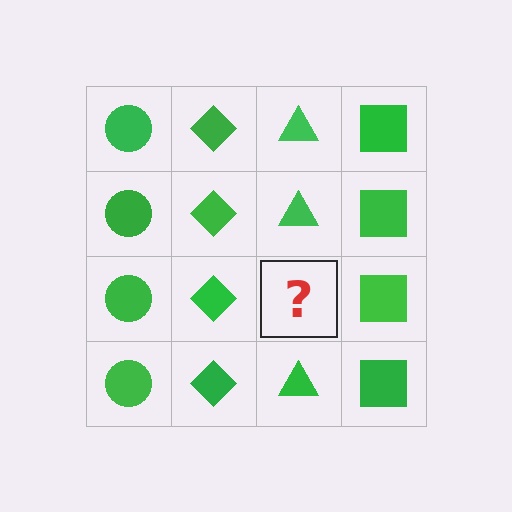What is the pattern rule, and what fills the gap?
The rule is that each column has a consistent shape. The gap should be filled with a green triangle.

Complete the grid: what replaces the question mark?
The question mark should be replaced with a green triangle.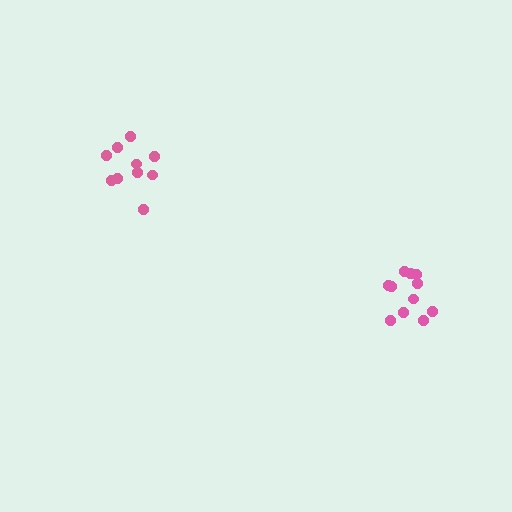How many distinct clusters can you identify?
There are 2 distinct clusters.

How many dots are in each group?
Group 1: 12 dots, Group 2: 10 dots (22 total).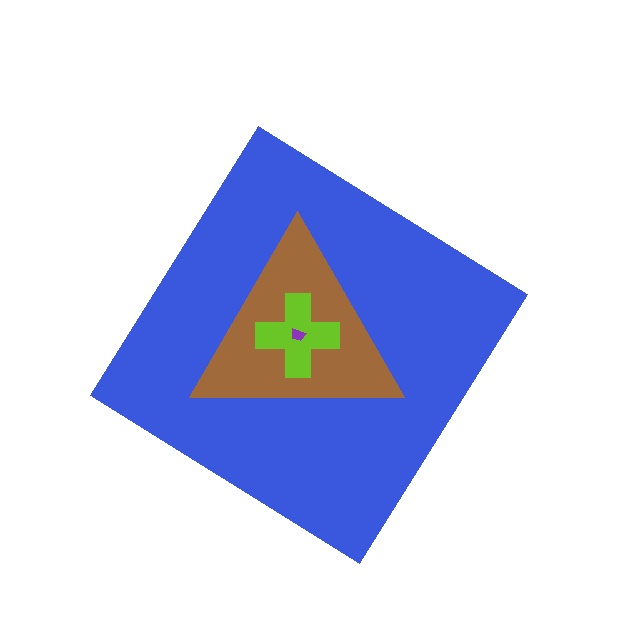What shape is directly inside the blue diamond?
The brown triangle.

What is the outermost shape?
The blue diamond.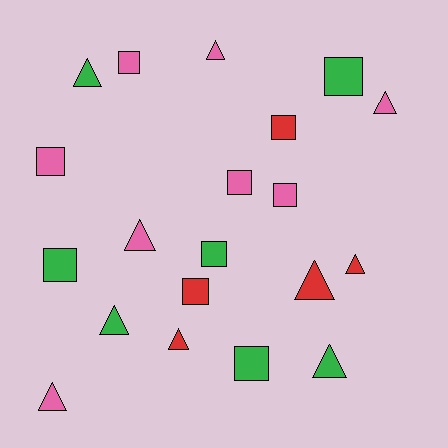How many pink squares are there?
There are 4 pink squares.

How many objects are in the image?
There are 20 objects.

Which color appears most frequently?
Pink, with 8 objects.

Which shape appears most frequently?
Triangle, with 10 objects.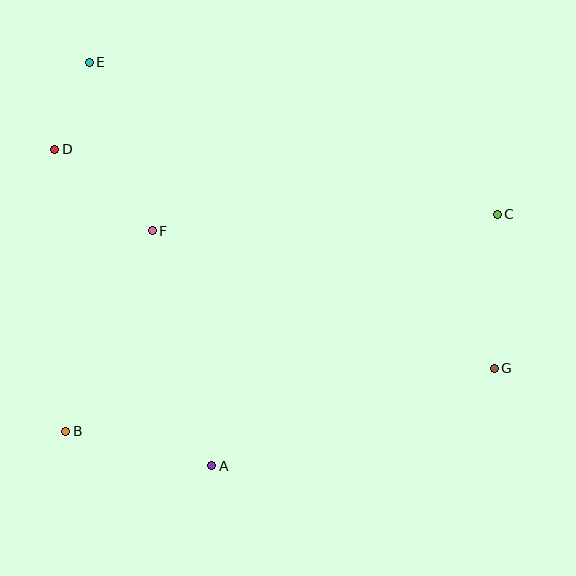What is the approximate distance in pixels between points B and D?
The distance between B and D is approximately 282 pixels.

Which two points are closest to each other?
Points D and E are closest to each other.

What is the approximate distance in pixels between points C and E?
The distance between C and E is approximately 436 pixels.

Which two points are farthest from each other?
Points E and G are farthest from each other.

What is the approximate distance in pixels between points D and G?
The distance between D and G is approximately 491 pixels.